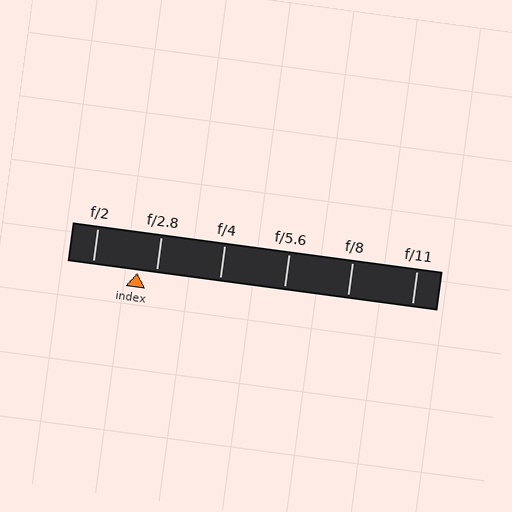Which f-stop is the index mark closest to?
The index mark is closest to f/2.8.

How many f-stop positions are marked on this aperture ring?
There are 6 f-stop positions marked.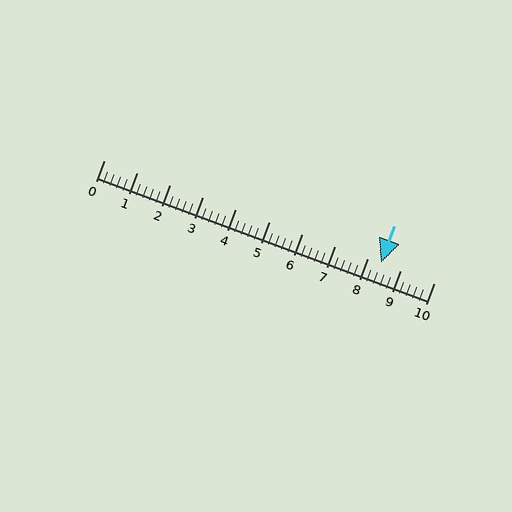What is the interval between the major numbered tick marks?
The major tick marks are spaced 1 units apart.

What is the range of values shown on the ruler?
The ruler shows values from 0 to 10.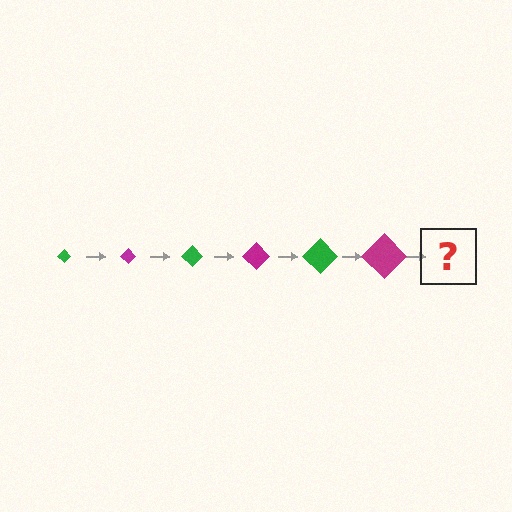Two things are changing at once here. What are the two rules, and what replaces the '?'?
The two rules are that the diamond grows larger each step and the color cycles through green and magenta. The '?' should be a green diamond, larger than the previous one.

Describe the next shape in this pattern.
It should be a green diamond, larger than the previous one.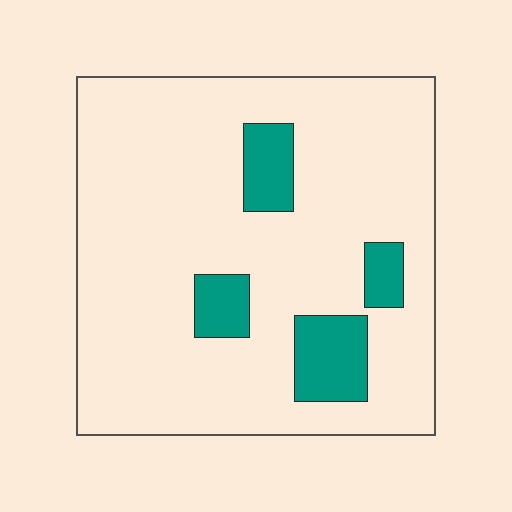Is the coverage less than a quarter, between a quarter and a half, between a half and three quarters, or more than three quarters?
Less than a quarter.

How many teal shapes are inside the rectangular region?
4.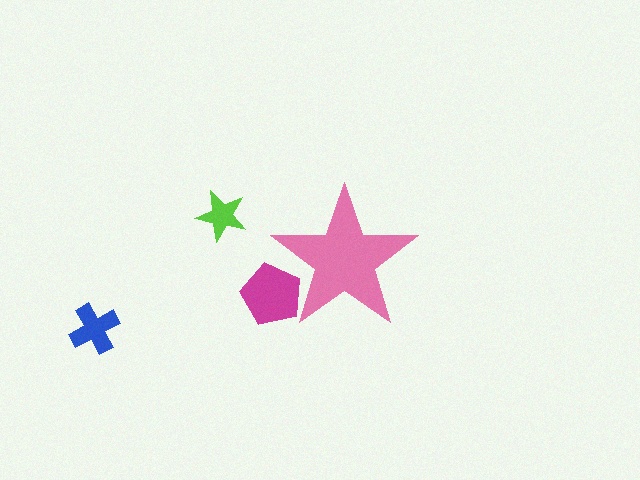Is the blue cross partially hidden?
No, the blue cross is fully visible.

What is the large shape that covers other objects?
A pink star.